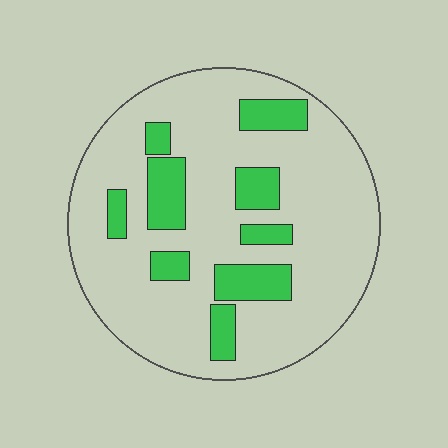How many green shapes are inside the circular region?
9.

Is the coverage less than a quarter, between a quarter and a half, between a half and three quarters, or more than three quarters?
Less than a quarter.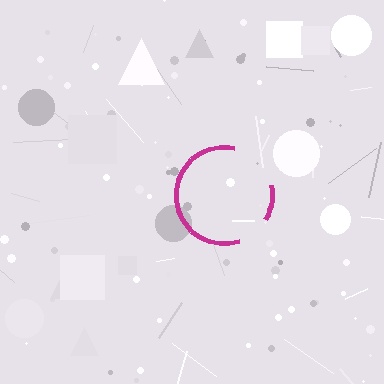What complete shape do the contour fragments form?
The contour fragments form a circle.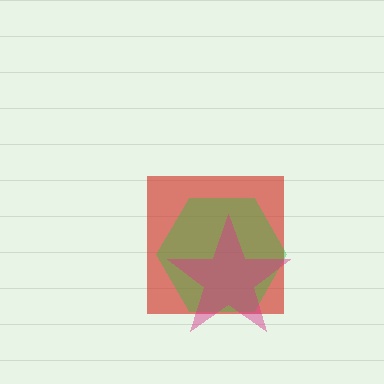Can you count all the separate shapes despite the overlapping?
Yes, there are 3 separate shapes.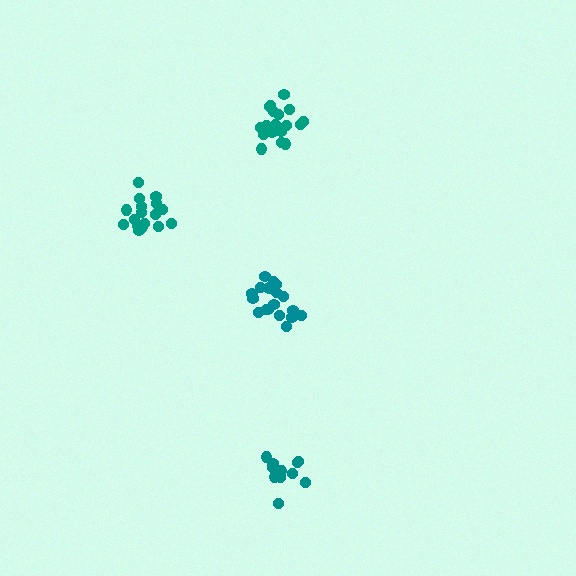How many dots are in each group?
Group 1: 18 dots, Group 2: 18 dots, Group 3: 14 dots, Group 4: 17 dots (67 total).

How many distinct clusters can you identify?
There are 4 distinct clusters.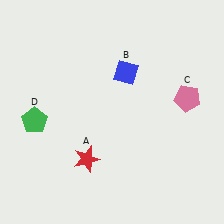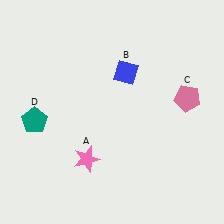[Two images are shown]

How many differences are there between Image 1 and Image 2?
There are 2 differences between the two images.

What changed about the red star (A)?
In Image 1, A is red. In Image 2, it changed to pink.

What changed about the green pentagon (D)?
In Image 1, D is green. In Image 2, it changed to teal.